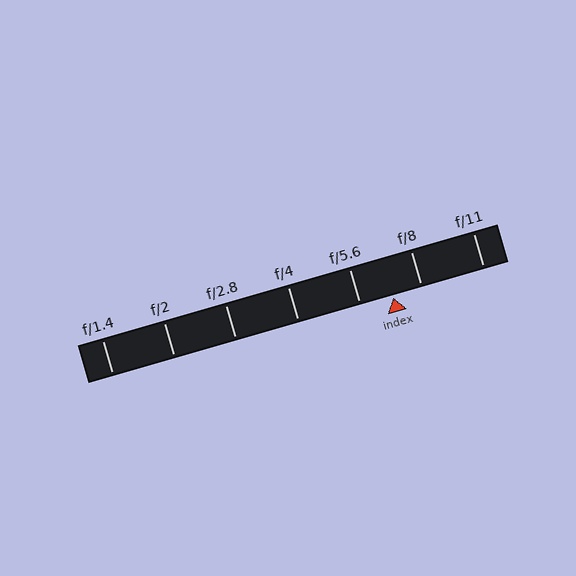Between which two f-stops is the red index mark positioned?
The index mark is between f/5.6 and f/8.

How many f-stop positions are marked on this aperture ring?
There are 7 f-stop positions marked.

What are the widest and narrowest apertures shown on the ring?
The widest aperture shown is f/1.4 and the narrowest is f/11.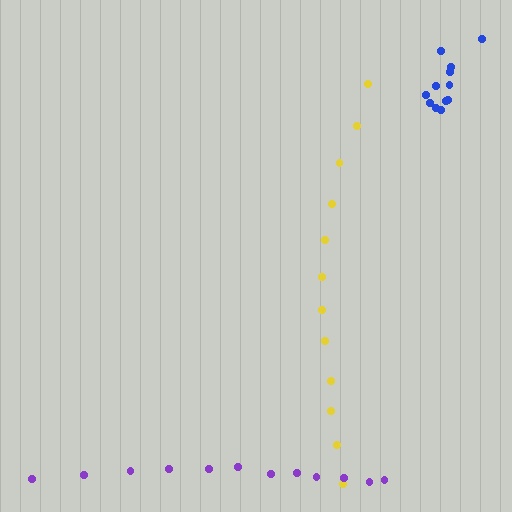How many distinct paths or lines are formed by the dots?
There are 3 distinct paths.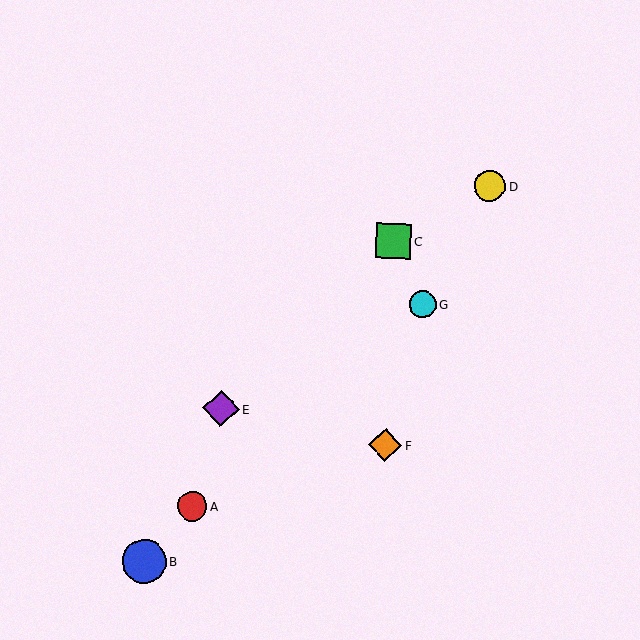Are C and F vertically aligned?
Yes, both are at x≈394.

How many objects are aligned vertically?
2 objects (C, F) are aligned vertically.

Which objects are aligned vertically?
Objects C, F are aligned vertically.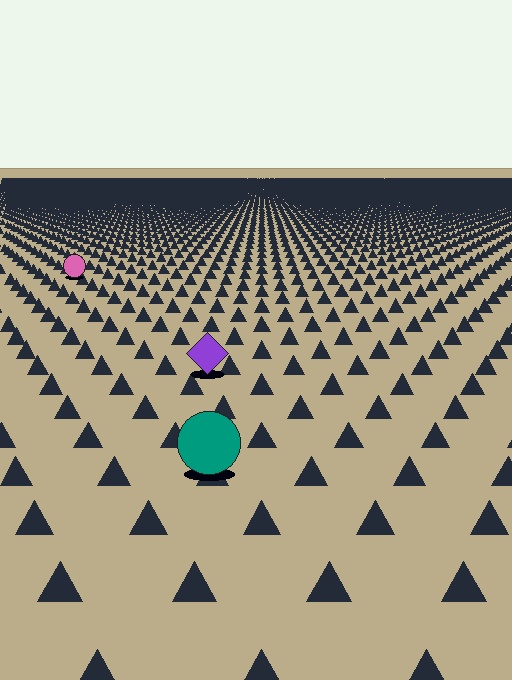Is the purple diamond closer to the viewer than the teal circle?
No. The teal circle is closer — you can tell from the texture gradient: the ground texture is coarser near it.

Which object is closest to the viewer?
The teal circle is closest. The texture marks near it are larger and more spread out.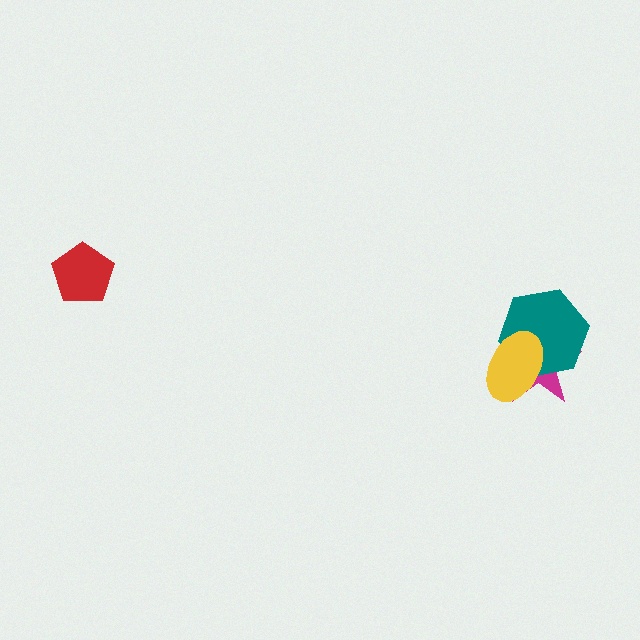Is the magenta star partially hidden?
Yes, it is partially covered by another shape.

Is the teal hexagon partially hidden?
Yes, it is partially covered by another shape.